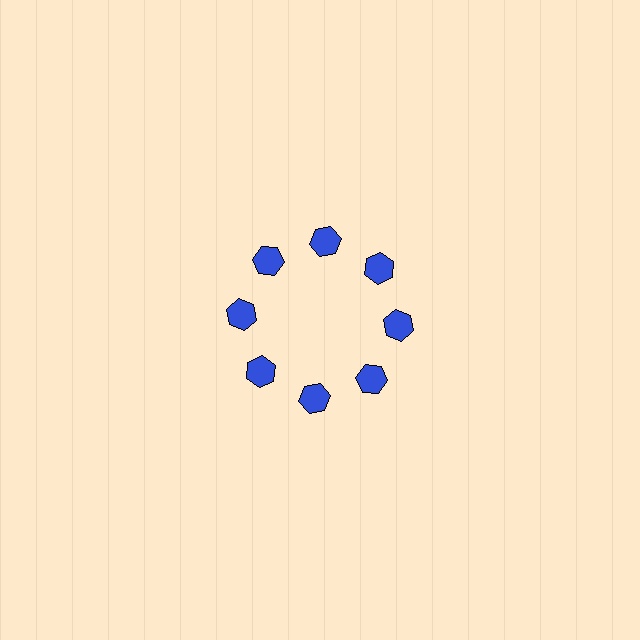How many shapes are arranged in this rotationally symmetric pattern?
There are 8 shapes, arranged in 8 groups of 1.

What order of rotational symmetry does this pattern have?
This pattern has 8-fold rotational symmetry.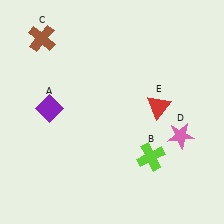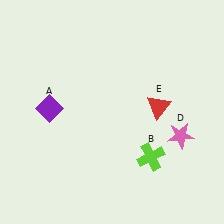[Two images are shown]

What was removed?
The brown cross (C) was removed in Image 2.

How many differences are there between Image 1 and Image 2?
There is 1 difference between the two images.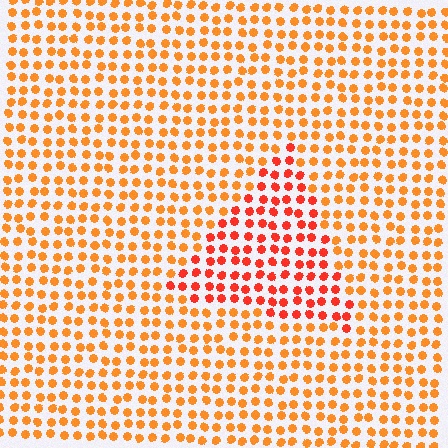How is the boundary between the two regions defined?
The boundary is defined purely by a slight shift in hue (about 26 degrees). Spacing, size, and orientation are identical on both sides.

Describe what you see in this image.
The image is filled with small orange elements in a uniform arrangement. A triangle-shaped region is visible where the elements are tinted to a slightly different hue, forming a subtle color boundary.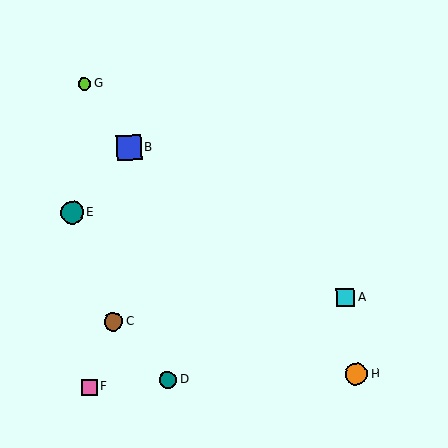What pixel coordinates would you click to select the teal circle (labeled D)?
Click at (168, 380) to select the teal circle D.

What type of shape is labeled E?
Shape E is a teal circle.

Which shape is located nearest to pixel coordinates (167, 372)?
The teal circle (labeled D) at (168, 380) is nearest to that location.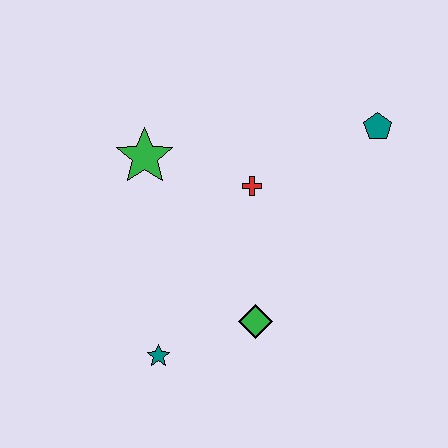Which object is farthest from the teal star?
The teal pentagon is farthest from the teal star.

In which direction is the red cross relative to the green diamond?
The red cross is above the green diamond.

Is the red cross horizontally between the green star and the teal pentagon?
Yes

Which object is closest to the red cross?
The green star is closest to the red cross.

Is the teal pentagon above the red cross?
Yes